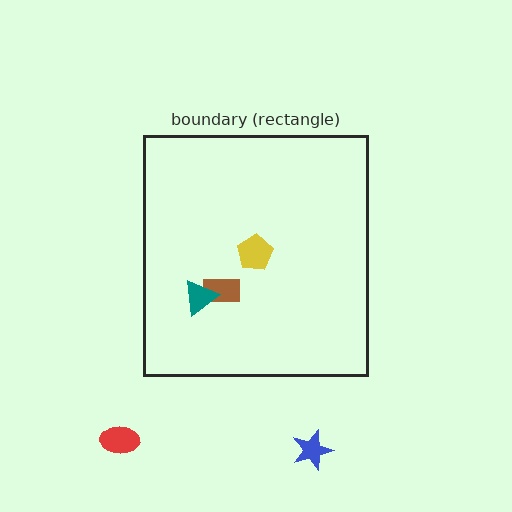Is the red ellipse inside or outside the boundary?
Outside.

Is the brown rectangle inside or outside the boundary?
Inside.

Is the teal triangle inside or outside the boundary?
Inside.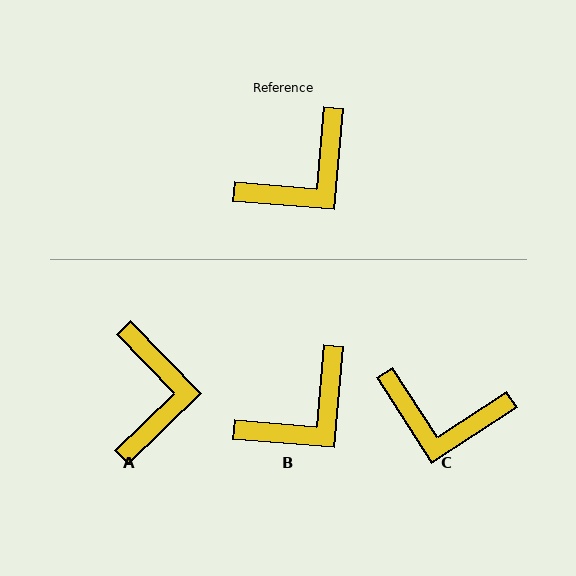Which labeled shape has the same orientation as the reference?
B.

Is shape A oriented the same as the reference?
No, it is off by about 49 degrees.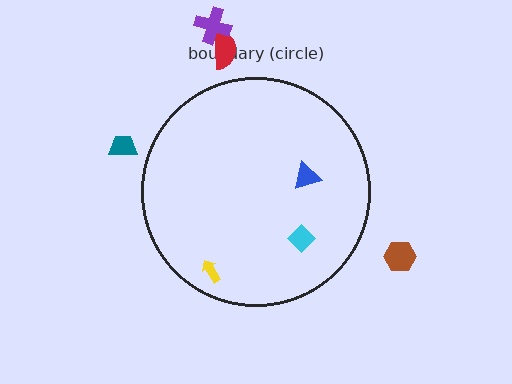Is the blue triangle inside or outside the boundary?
Inside.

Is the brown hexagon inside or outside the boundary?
Outside.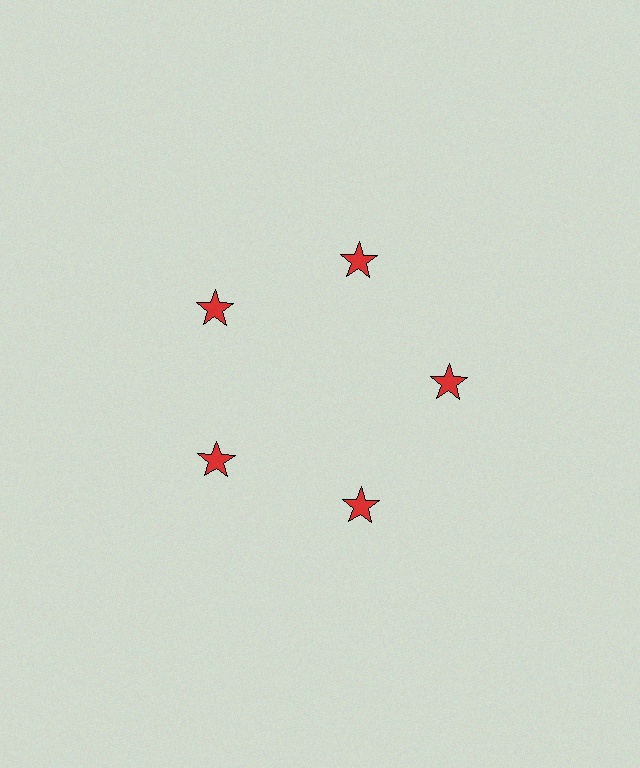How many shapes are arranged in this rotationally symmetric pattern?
There are 5 shapes, arranged in 5 groups of 1.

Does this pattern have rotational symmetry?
Yes, this pattern has 5-fold rotational symmetry. It looks the same after rotating 72 degrees around the center.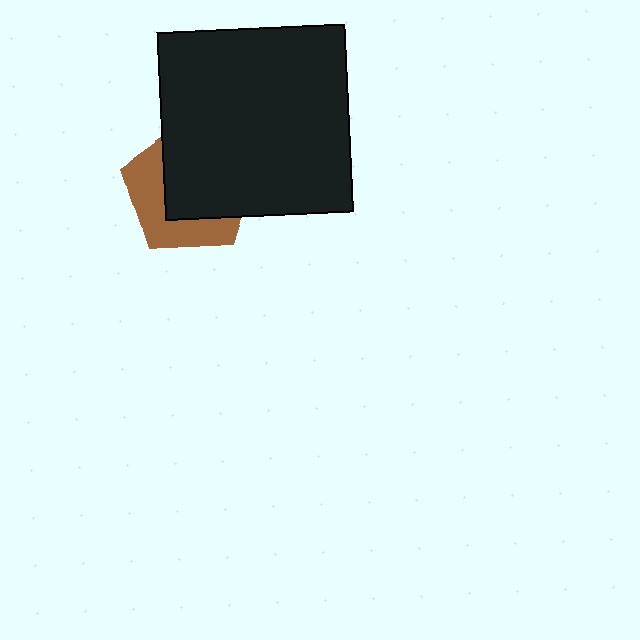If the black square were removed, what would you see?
You would see the complete brown pentagon.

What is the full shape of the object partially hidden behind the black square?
The partially hidden object is a brown pentagon.